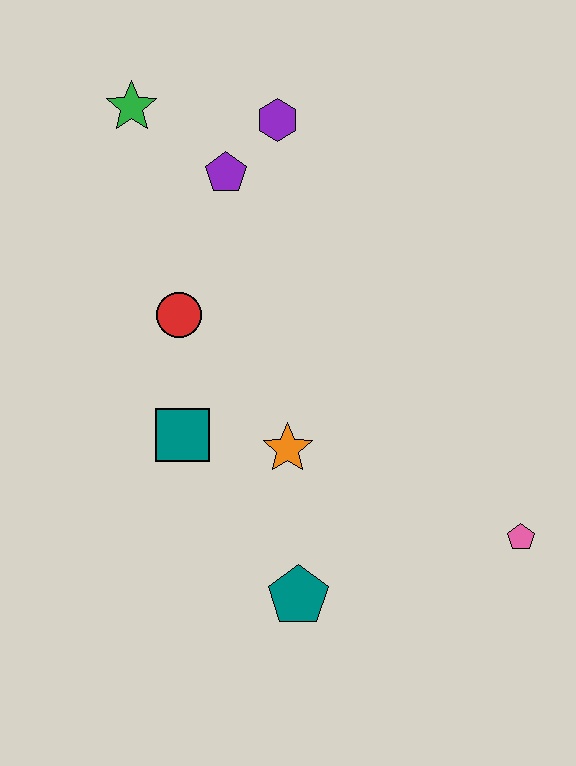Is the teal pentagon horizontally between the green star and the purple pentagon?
No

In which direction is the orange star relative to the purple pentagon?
The orange star is below the purple pentagon.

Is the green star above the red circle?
Yes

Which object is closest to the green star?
The purple pentagon is closest to the green star.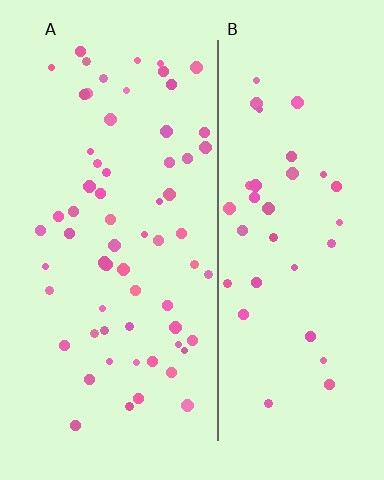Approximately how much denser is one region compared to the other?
Approximately 1.8× — region A over region B.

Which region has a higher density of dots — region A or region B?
A (the left).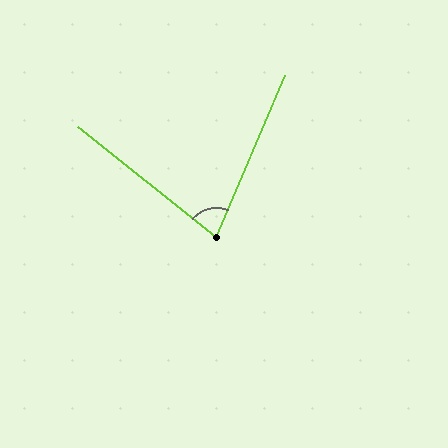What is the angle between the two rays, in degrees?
Approximately 74 degrees.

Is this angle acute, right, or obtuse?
It is acute.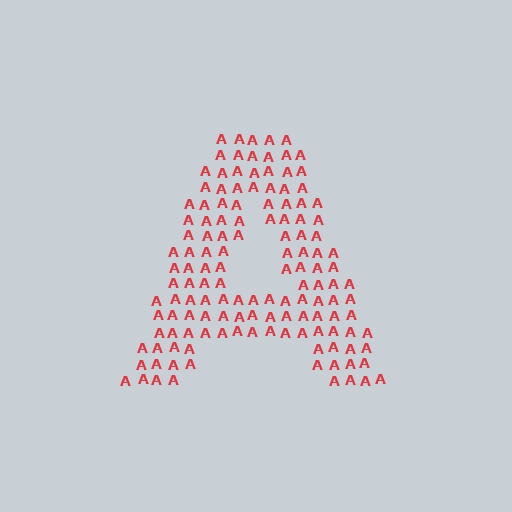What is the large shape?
The large shape is the letter A.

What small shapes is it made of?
It is made of small letter A's.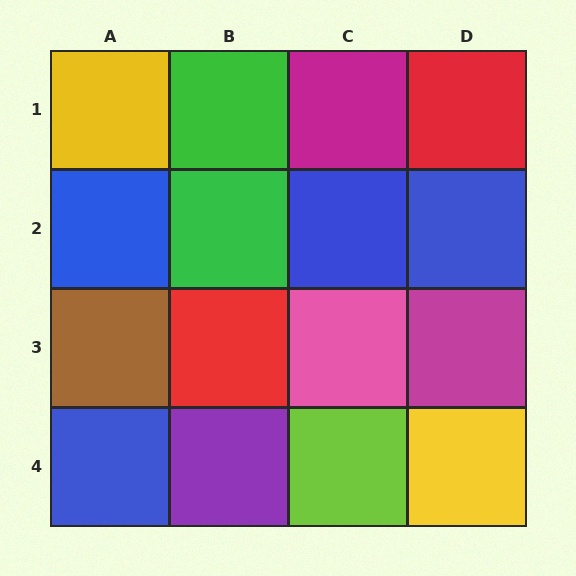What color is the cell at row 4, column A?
Blue.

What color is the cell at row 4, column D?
Yellow.